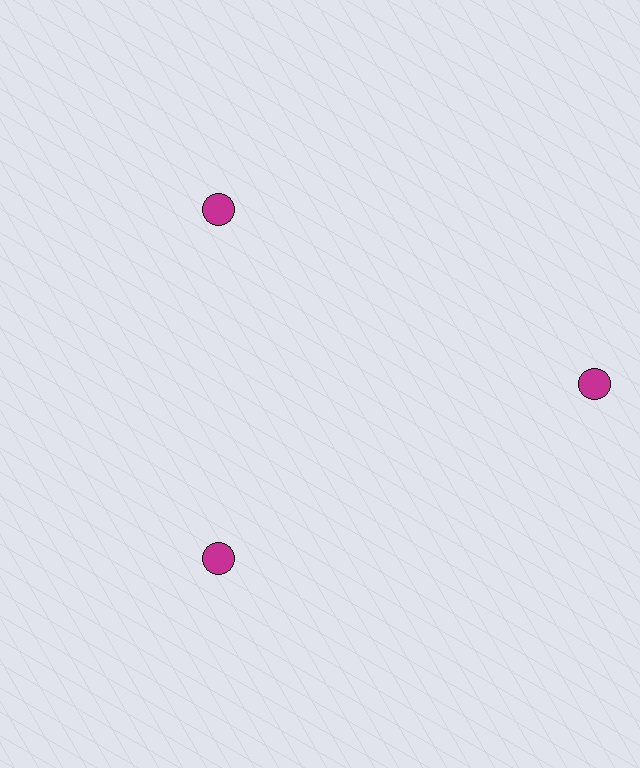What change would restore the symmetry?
The symmetry would be restored by moving it inward, back onto the ring so that all 3 circles sit at equal angles and equal distance from the center.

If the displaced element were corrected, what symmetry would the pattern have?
It would have 3-fold rotational symmetry — the pattern would map onto itself every 120 degrees.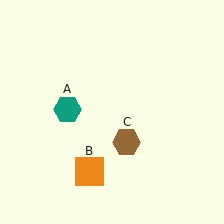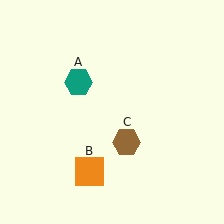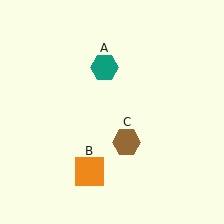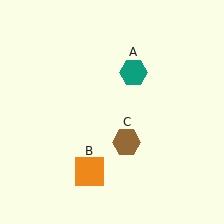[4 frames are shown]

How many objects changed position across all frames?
1 object changed position: teal hexagon (object A).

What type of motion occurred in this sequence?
The teal hexagon (object A) rotated clockwise around the center of the scene.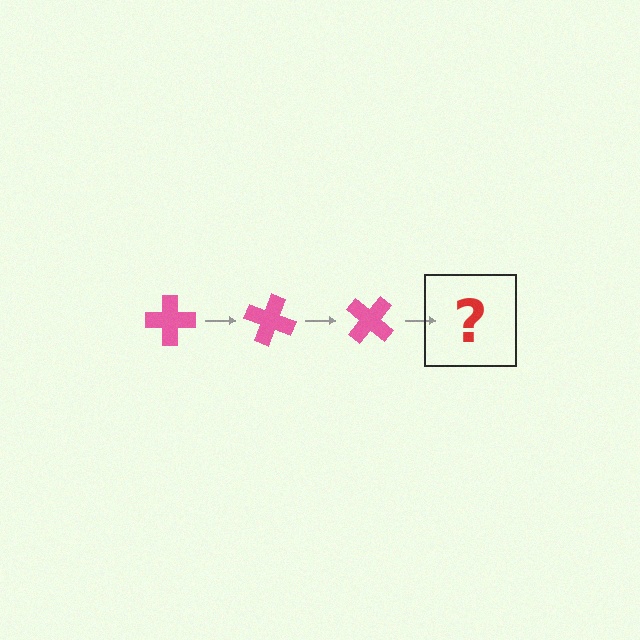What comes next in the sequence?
The next element should be a pink cross rotated 60 degrees.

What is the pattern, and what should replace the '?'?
The pattern is that the cross rotates 20 degrees each step. The '?' should be a pink cross rotated 60 degrees.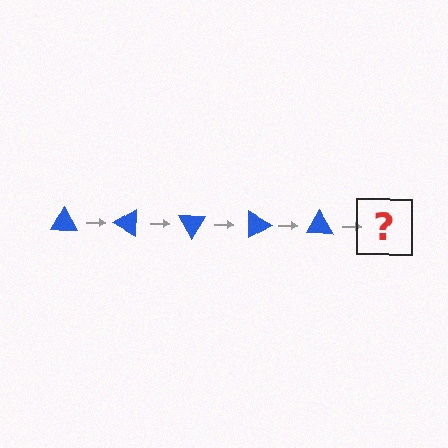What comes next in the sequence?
The next element should be a blue triangle rotated 150 degrees.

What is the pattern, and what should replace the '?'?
The pattern is that the triangle rotates 30 degrees each step. The '?' should be a blue triangle rotated 150 degrees.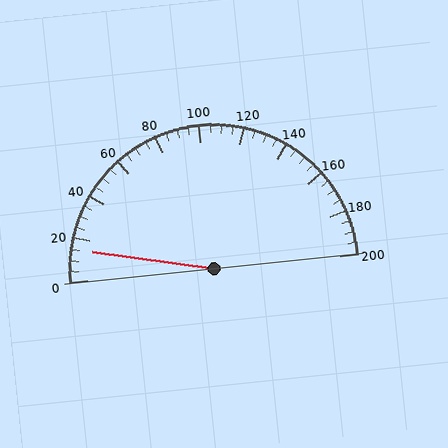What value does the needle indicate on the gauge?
The needle indicates approximately 15.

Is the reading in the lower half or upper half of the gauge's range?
The reading is in the lower half of the range (0 to 200).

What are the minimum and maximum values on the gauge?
The gauge ranges from 0 to 200.